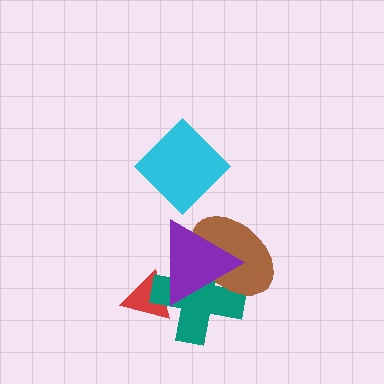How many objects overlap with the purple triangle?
3 objects overlap with the purple triangle.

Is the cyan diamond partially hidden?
No, no other shape covers it.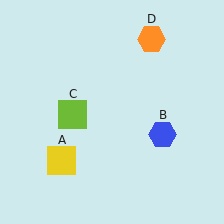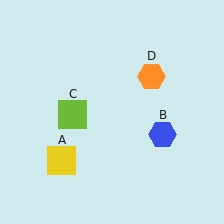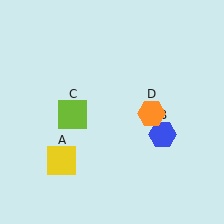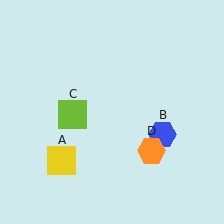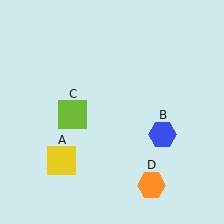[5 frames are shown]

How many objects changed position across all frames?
1 object changed position: orange hexagon (object D).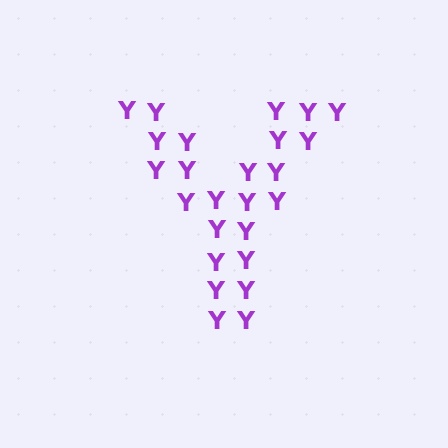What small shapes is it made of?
It is made of small letter Y's.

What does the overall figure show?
The overall figure shows the letter Y.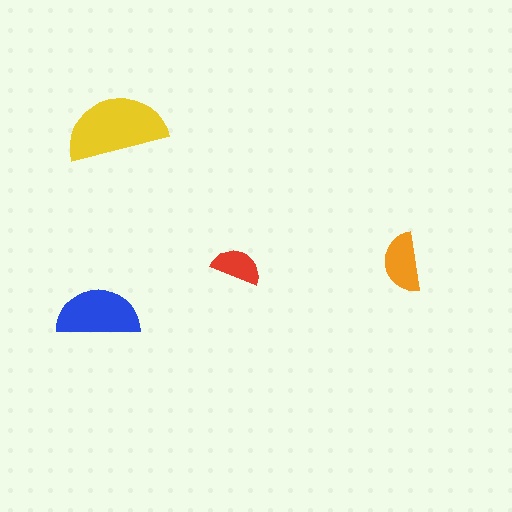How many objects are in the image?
There are 4 objects in the image.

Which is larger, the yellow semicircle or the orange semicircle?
The yellow one.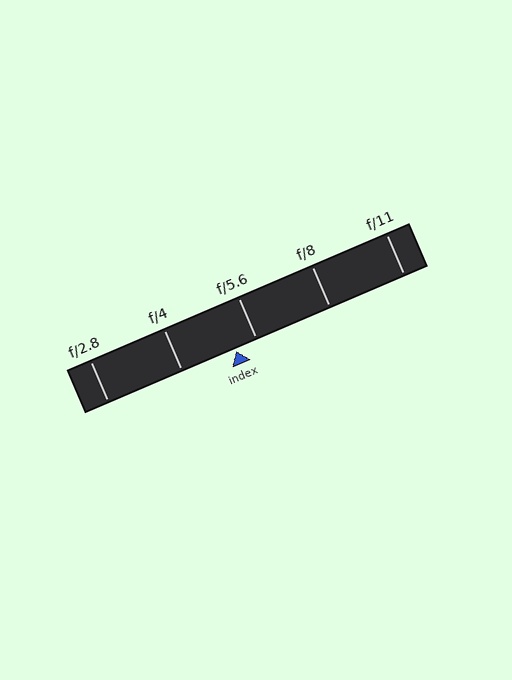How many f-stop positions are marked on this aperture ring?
There are 5 f-stop positions marked.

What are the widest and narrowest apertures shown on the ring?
The widest aperture shown is f/2.8 and the narrowest is f/11.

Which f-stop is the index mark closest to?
The index mark is closest to f/5.6.